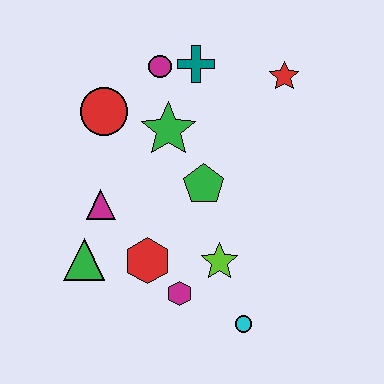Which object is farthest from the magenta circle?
The cyan circle is farthest from the magenta circle.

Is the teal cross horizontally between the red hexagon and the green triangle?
No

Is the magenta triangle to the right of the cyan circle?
No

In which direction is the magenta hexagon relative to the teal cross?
The magenta hexagon is below the teal cross.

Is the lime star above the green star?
No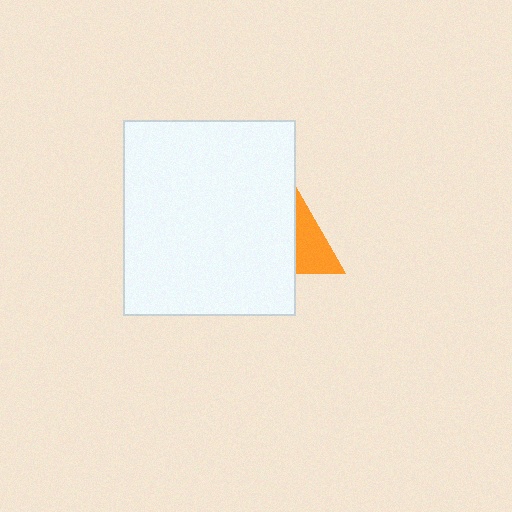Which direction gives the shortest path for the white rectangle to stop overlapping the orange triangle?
Moving left gives the shortest separation.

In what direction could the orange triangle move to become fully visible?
The orange triangle could move right. That would shift it out from behind the white rectangle entirely.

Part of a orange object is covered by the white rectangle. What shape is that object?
It is a triangle.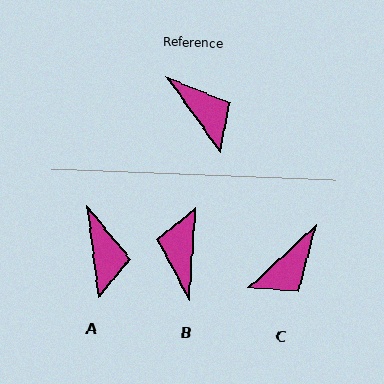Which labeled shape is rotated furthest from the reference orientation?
B, about 140 degrees away.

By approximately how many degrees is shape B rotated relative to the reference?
Approximately 140 degrees counter-clockwise.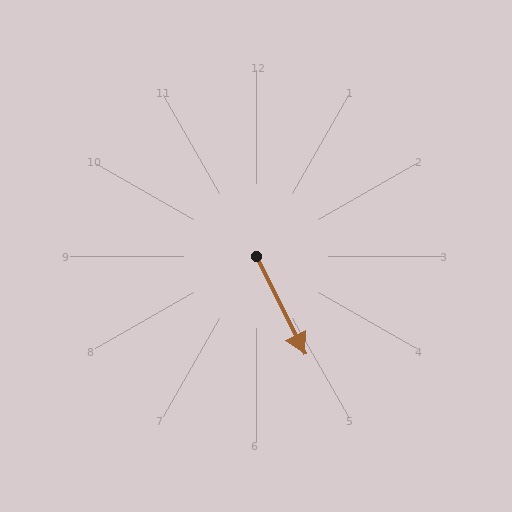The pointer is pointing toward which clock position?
Roughly 5 o'clock.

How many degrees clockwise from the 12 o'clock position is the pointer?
Approximately 154 degrees.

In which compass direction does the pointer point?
Southeast.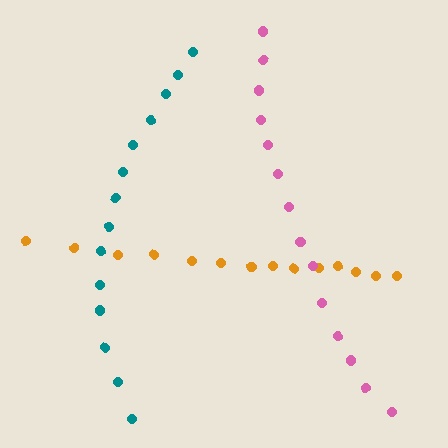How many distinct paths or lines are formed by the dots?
There are 3 distinct paths.